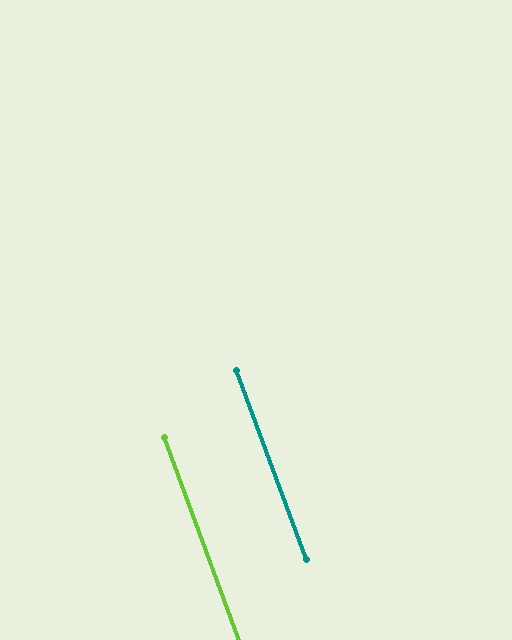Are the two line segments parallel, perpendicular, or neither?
Parallel — their directions differ by only 0.1°.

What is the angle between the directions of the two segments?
Approximately 0 degrees.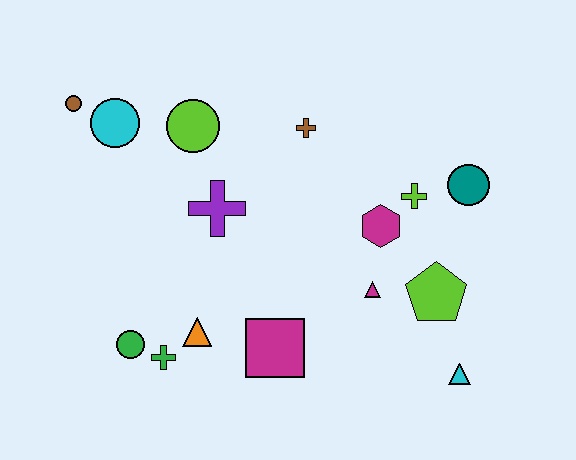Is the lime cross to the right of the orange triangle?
Yes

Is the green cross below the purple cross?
Yes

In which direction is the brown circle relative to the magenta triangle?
The brown circle is to the left of the magenta triangle.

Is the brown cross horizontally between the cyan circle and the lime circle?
No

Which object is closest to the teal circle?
The lime cross is closest to the teal circle.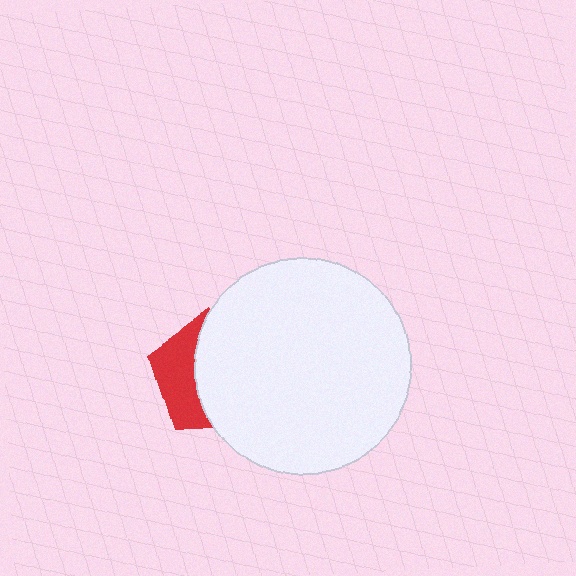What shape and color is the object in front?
The object in front is a white circle.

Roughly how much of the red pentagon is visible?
A small part of it is visible (roughly 37%).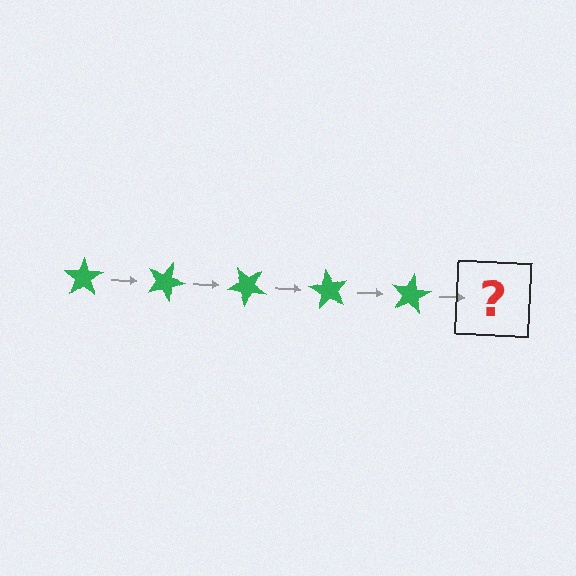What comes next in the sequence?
The next element should be a green star rotated 100 degrees.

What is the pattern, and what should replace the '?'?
The pattern is that the star rotates 20 degrees each step. The '?' should be a green star rotated 100 degrees.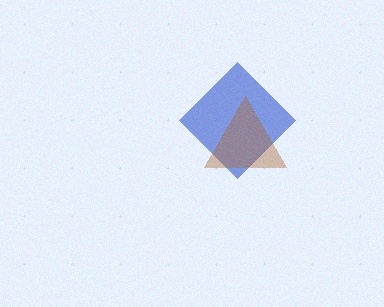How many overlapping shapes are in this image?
There are 2 overlapping shapes in the image.